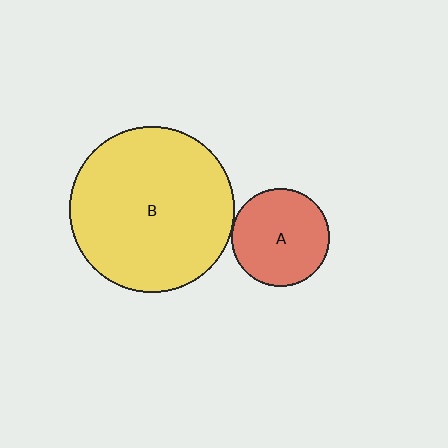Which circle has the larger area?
Circle B (yellow).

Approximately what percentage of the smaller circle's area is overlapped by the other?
Approximately 5%.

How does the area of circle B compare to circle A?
Approximately 2.9 times.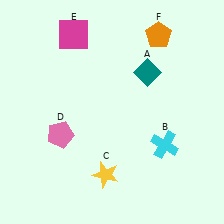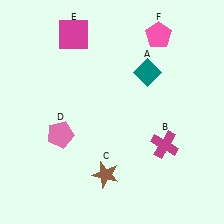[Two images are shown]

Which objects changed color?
B changed from cyan to magenta. C changed from yellow to brown. F changed from orange to pink.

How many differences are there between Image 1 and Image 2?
There are 3 differences between the two images.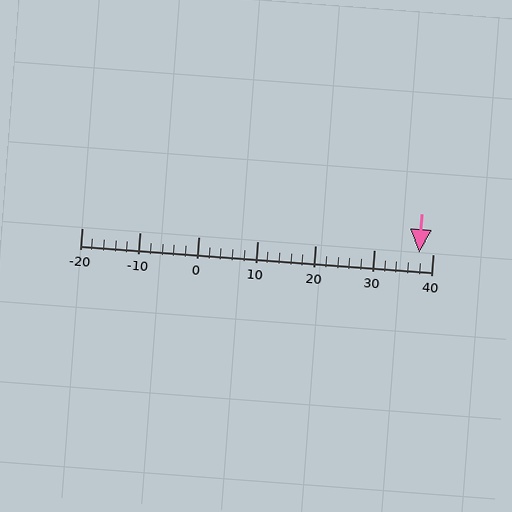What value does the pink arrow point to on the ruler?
The pink arrow points to approximately 38.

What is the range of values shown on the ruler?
The ruler shows values from -20 to 40.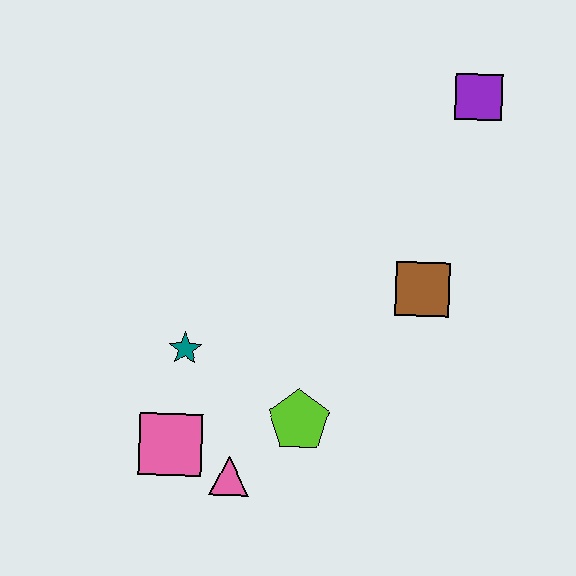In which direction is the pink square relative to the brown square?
The pink square is to the left of the brown square.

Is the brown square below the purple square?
Yes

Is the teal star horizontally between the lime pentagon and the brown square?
No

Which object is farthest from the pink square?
The purple square is farthest from the pink square.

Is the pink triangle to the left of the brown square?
Yes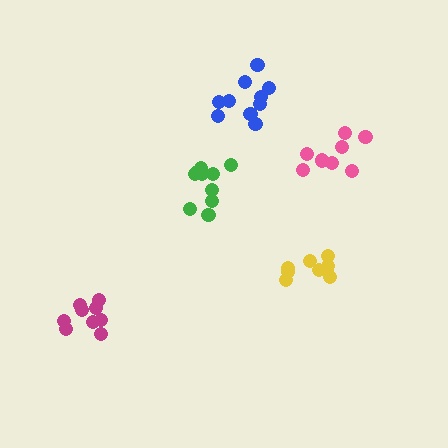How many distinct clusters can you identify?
There are 5 distinct clusters.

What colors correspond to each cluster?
The clusters are colored: green, pink, yellow, magenta, blue.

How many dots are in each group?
Group 1: 10 dots, Group 2: 8 dots, Group 3: 9 dots, Group 4: 9 dots, Group 5: 10 dots (46 total).